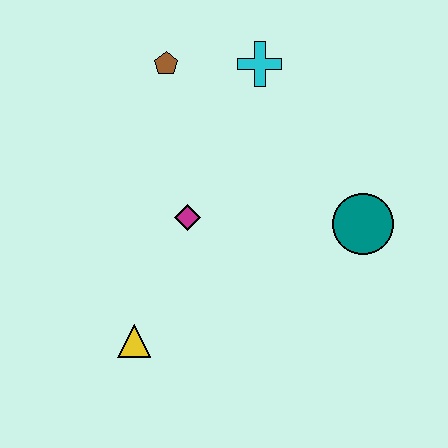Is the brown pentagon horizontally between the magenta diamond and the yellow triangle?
Yes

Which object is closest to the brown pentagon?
The cyan cross is closest to the brown pentagon.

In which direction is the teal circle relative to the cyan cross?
The teal circle is below the cyan cross.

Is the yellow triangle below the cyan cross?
Yes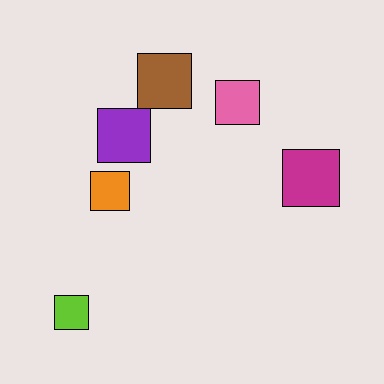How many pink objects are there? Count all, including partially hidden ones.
There is 1 pink object.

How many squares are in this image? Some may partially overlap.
There are 6 squares.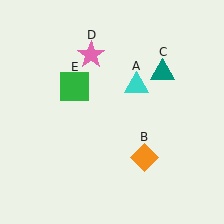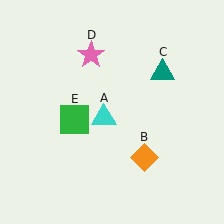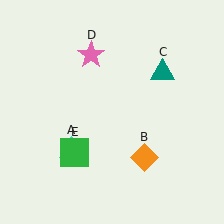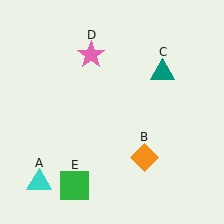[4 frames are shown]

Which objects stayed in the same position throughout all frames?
Orange diamond (object B) and teal triangle (object C) and pink star (object D) remained stationary.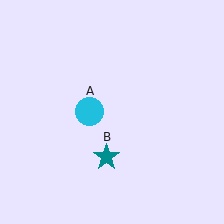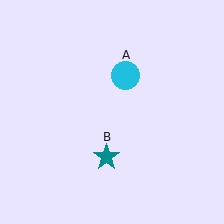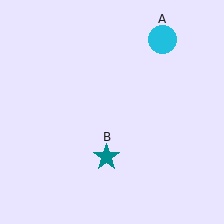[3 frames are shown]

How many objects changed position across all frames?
1 object changed position: cyan circle (object A).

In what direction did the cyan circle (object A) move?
The cyan circle (object A) moved up and to the right.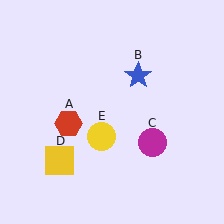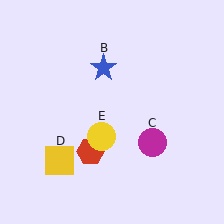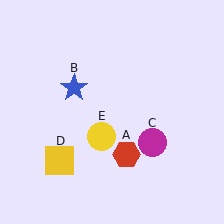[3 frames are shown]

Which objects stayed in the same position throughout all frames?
Magenta circle (object C) and yellow square (object D) and yellow circle (object E) remained stationary.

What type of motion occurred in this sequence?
The red hexagon (object A), blue star (object B) rotated counterclockwise around the center of the scene.